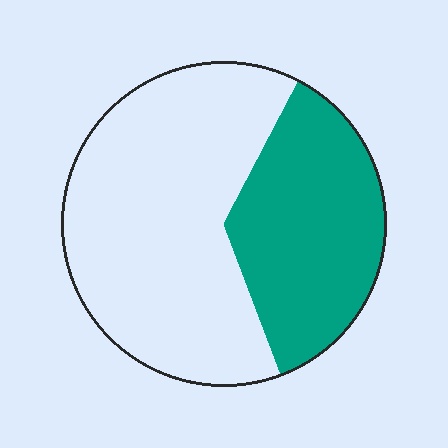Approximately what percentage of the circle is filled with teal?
Approximately 35%.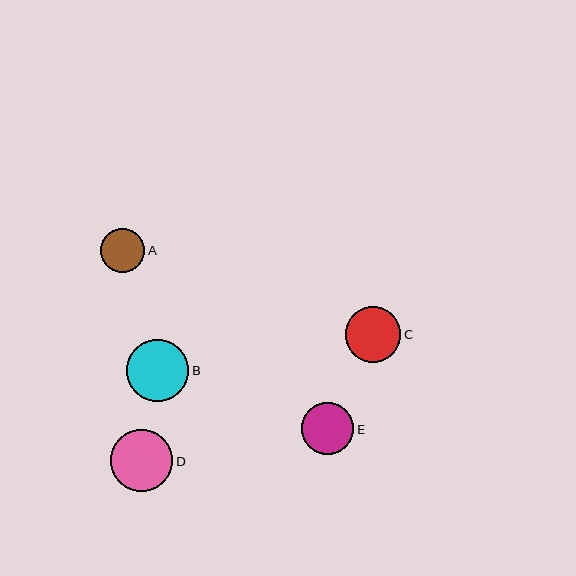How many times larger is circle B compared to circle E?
Circle B is approximately 1.2 times the size of circle E.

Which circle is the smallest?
Circle A is the smallest with a size of approximately 44 pixels.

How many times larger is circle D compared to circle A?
Circle D is approximately 1.4 times the size of circle A.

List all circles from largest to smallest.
From largest to smallest: B, D, C, E, A.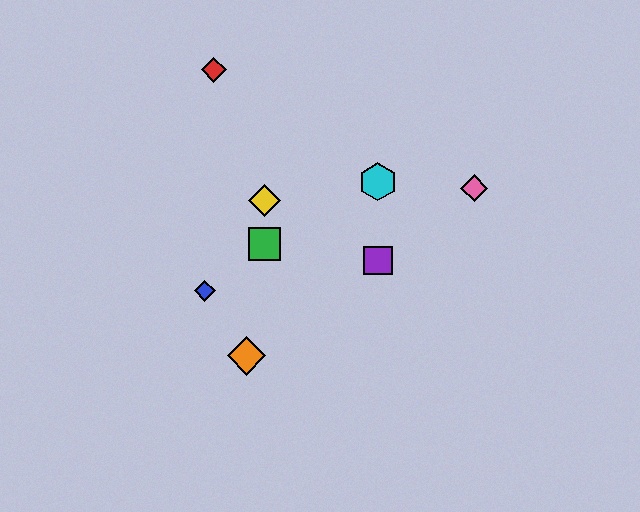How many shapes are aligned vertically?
2 shapes (the purple square, the cyan hexagon) are aligned vertically.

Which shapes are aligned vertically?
The purple square, the cyan hexagon are aligned vertically.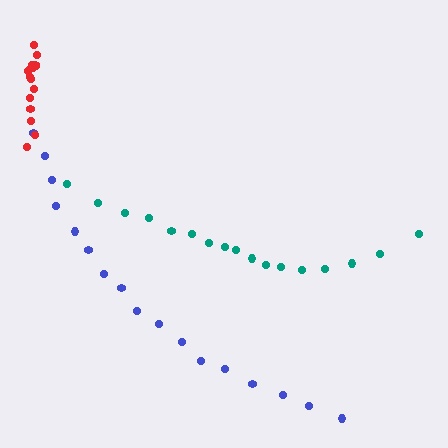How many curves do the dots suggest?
There are 3 distinct paths.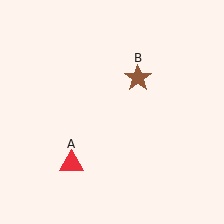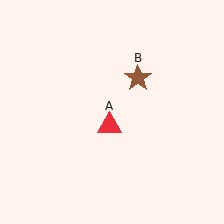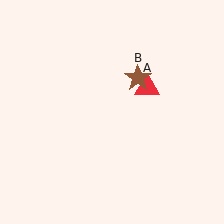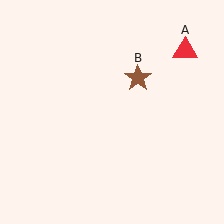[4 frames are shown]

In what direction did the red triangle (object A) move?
The red triangle (object A) moved up and to the right.